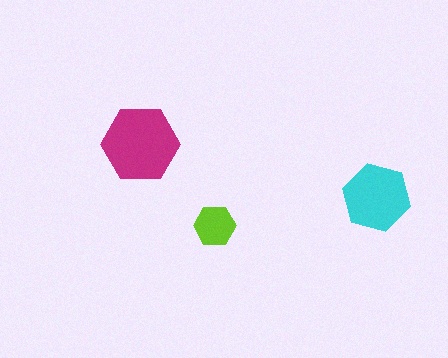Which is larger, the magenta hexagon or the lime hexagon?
The magenta one.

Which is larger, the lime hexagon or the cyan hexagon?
The cyan one.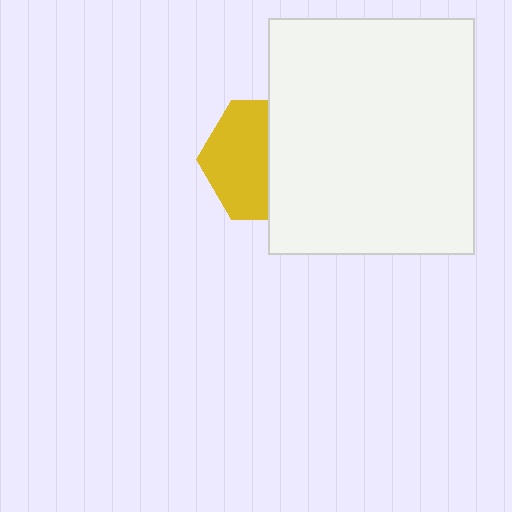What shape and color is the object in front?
The object in front is a white rectangle.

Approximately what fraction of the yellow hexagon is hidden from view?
Roughly 49% of the yellow hexagon is hidden behind the white rectangle.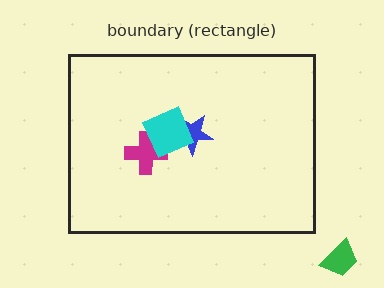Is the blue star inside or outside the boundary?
Inside.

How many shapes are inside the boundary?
3 inside, 1 outside.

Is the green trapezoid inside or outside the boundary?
Outside.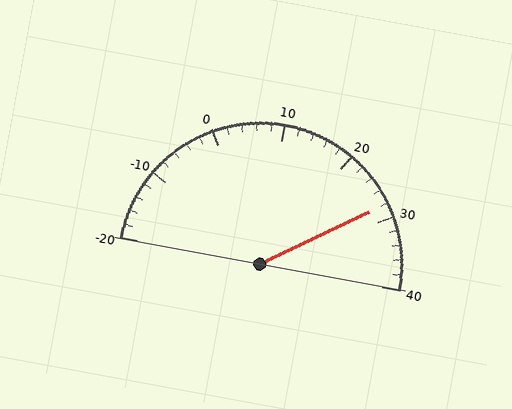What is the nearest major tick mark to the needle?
The nearest major tick mark is 30.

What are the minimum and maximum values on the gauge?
The gauge ranges from -20 to 40.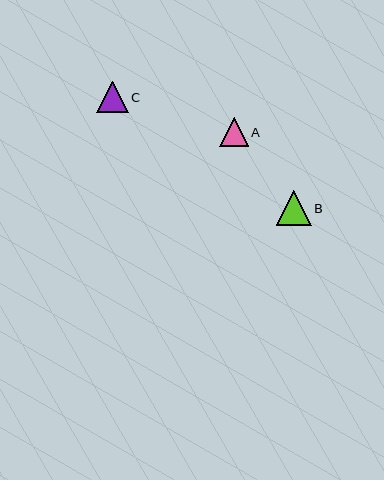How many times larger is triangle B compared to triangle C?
Triangle B is approximately 1.1 times the size of triangle C.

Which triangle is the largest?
Triangle B is the largest with a size of approximately 35 pixels.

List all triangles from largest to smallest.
From largest to smallest: B, C, A.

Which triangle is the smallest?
Triangle A is the smallest with a size of approximately 29 pixels.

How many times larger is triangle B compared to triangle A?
Triangle B is approximately 1.2 times the size of triangle A.